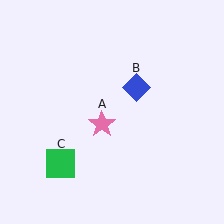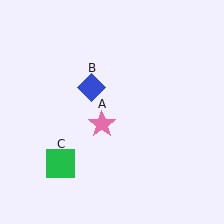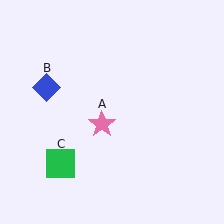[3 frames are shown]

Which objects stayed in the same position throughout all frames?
Pink star (object A) and green square (object C) remained stationary.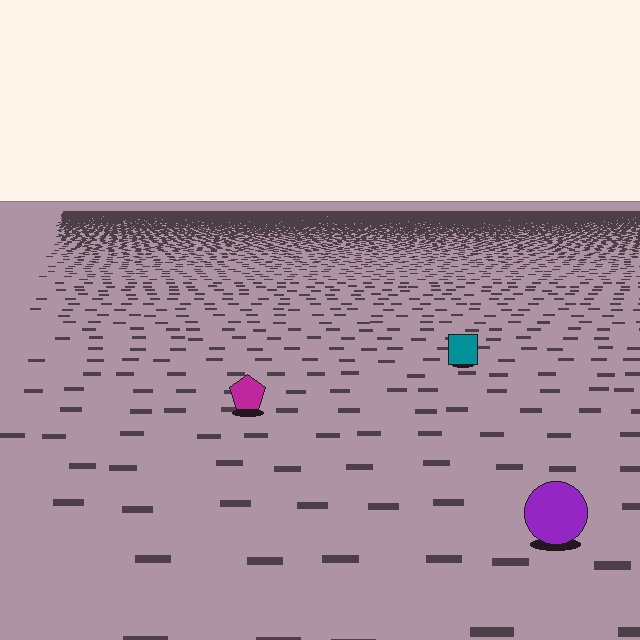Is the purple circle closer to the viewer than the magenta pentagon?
Yes. The purple circle is closer — you can tell from the texture gradient: the ground texture is coarser near it.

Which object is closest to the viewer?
The purple circle is closest. The texture marks near it are larger and more spread out.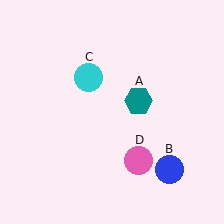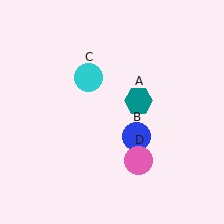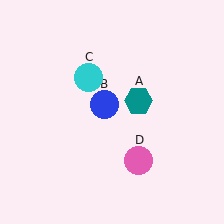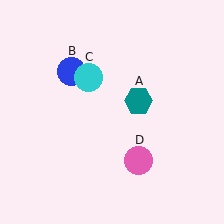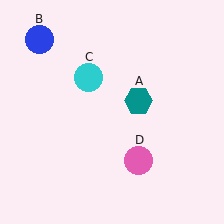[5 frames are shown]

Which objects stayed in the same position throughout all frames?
Teal hexagon (object A) and cyan circle (object C) and pink circle (object D) remained stationary.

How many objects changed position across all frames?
1 object changed position: blue circle (object B).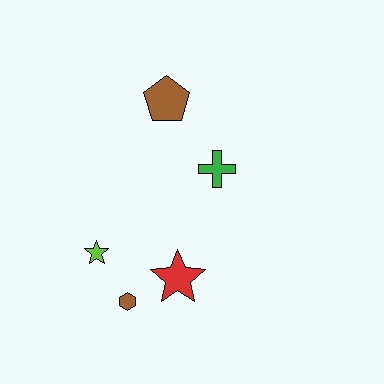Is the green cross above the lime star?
Yes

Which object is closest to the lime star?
The brown hexagon is closest to the lime star.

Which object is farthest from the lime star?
The brown pentagon is farthest from the lime star.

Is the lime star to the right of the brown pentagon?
No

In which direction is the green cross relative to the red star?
The green cross is above the red star.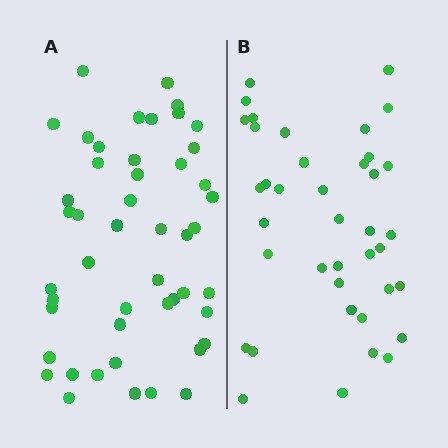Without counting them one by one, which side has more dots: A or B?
Region A (the left region) has more dots.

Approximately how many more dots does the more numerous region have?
Region A has roughly 8 or so more dots than region B.